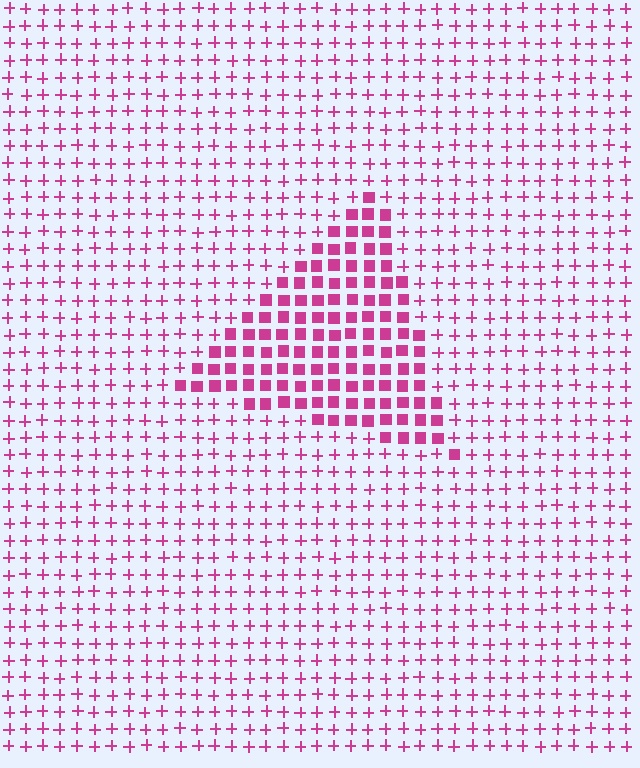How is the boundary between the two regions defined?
The boundary is defined by a change in element shape: squares inside vs. plus signs outside. All elements share the same color and spacing.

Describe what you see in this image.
The image is filled with small magenta elements arranged in a uniform grid. A triangle-shaped region contains squares, while the surrounding area contains plus signs. The boundary is defined purely by the change in element shape.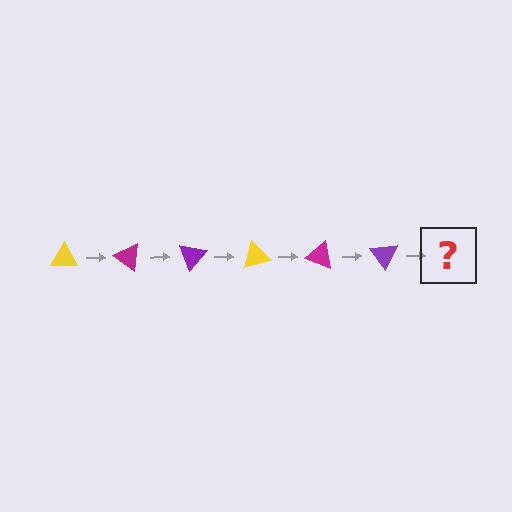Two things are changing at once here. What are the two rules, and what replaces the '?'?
The two rules are that it rotates 35 degrees each step and the color cycles through yellow, magenta, and purple. The '?' should be a yellow triangle, rotated 210 degrees from the start.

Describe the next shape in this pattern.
It should be a yellow triangle, rotated 210 degrees from the start.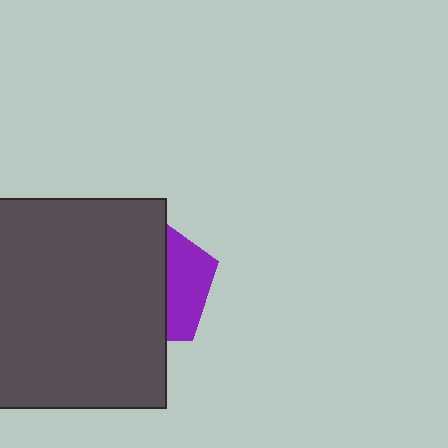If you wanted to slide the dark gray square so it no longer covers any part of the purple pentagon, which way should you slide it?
Slide it left — that is the most direct way to separate the two shapes.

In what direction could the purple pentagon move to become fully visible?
The purple pentagon could move right. That would shift it out from behind the dark gray square entirely.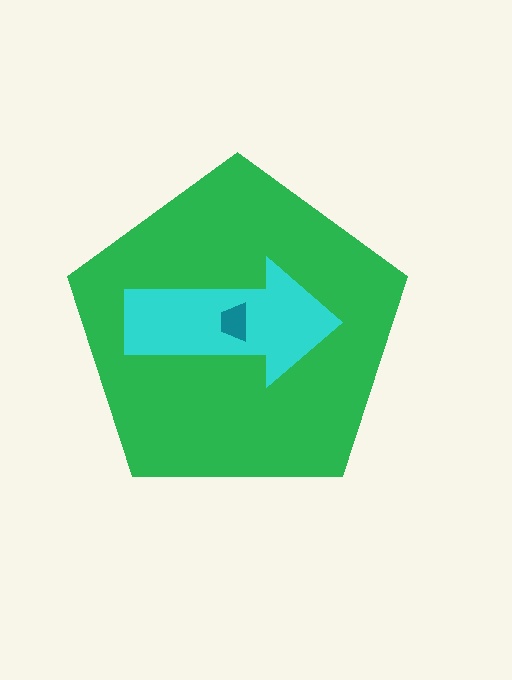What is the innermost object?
The teal trapezoid.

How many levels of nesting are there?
3.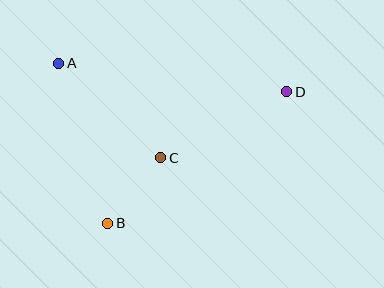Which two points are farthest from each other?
Points A and D are farthest from each other.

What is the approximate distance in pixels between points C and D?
The distance between C and D is approximately 142 pixels.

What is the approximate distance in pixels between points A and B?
The distance between A and B is approximately 167 pixels.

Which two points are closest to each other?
Points B and C are closest to each other.